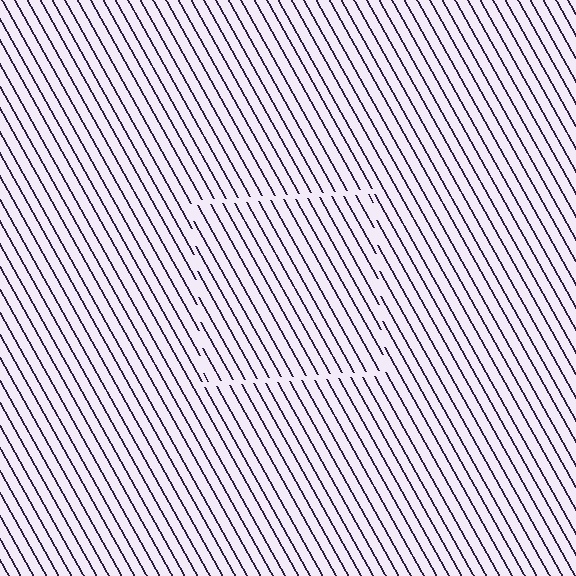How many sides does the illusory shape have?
4 sides — the line-ends trace a square.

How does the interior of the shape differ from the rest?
The interior of the shape contains the same grating, shifted by half a period — the contour is defined by the phase discontinuity where line-ends from the inner and outer gratings abut.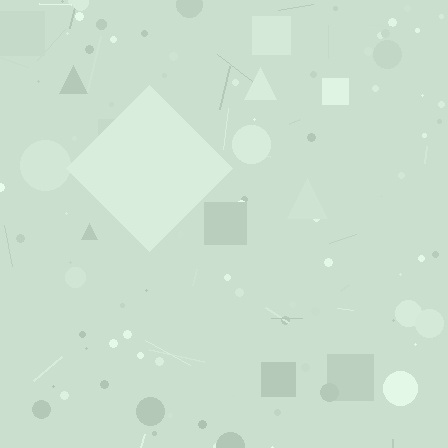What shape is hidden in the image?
A diamond is hidden in the image.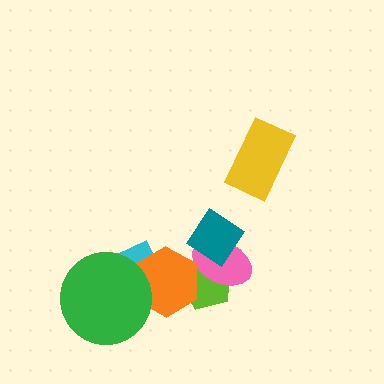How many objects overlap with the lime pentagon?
3 objects overlap with the lime pentagon.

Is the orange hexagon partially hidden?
Yes, it is partially covered by another shape.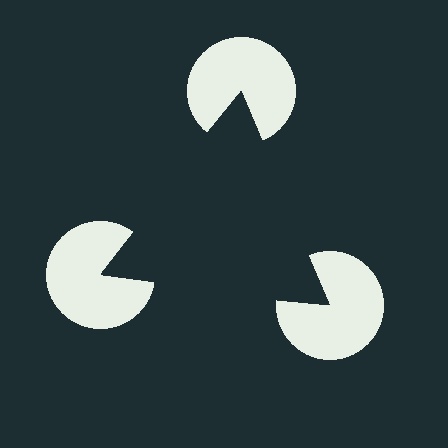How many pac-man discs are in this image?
There are 3 — one at each vertex of the illusory triangle.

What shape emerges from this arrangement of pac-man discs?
An illusory triangle — its edges are inferred from the aligned wedge cuts in the pac-man discs, not physically drawn.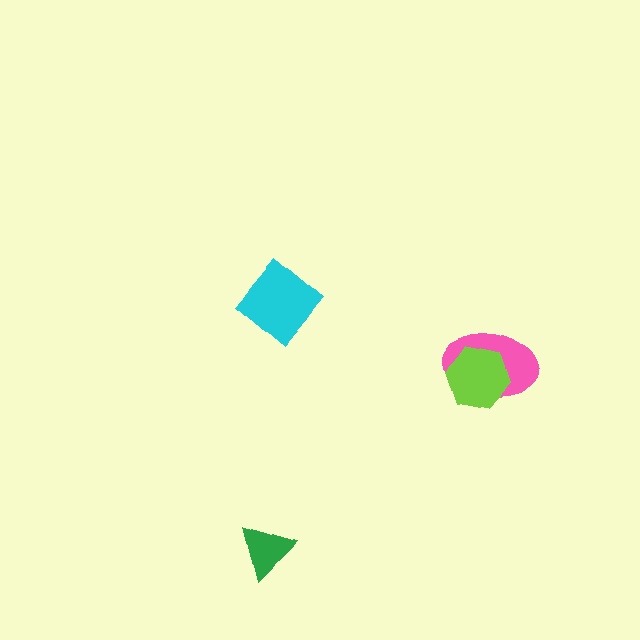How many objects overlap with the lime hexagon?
1 object overlaps with the lime hexagon.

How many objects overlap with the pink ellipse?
1 object overlaps with the pink ellipse.